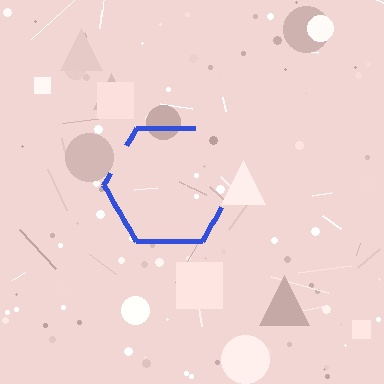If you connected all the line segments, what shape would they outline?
They would outline a hexagon.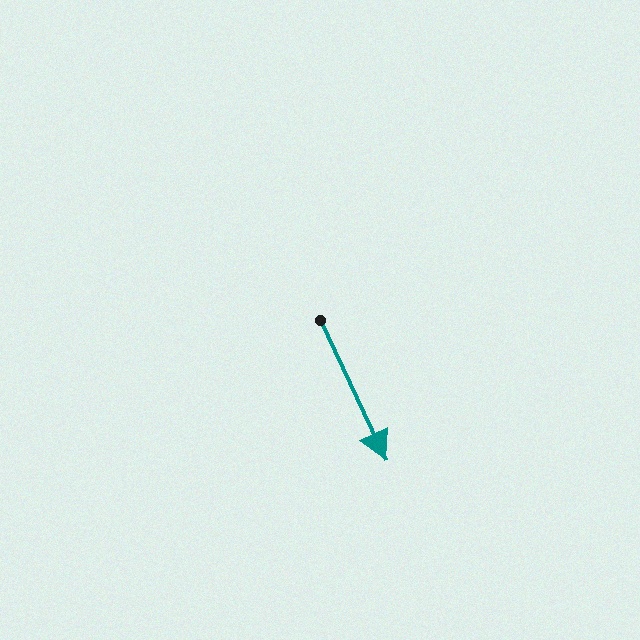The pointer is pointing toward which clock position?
Roughly 5 o'clock.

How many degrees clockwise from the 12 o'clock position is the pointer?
Approximately 155 degrees.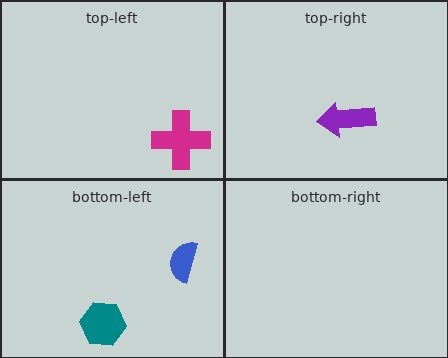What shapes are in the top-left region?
The magenta cross.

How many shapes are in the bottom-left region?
2.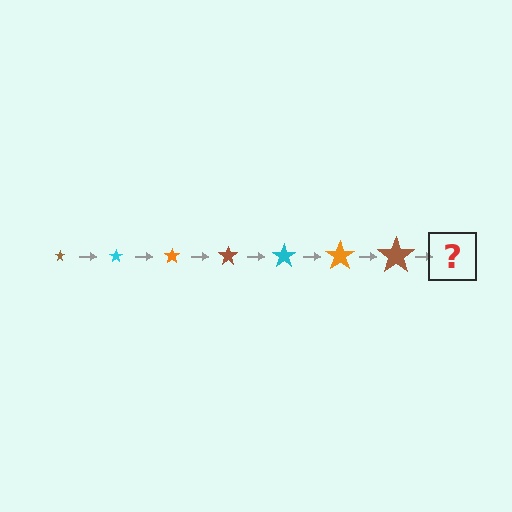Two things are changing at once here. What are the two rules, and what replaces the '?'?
The two rules are that the star grows larger each step and the color cycles through brown, cyan, and orange. The '?' should be a cyan star, larger than the previous one.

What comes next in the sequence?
The next element should be a cyan star, larger than the previous one.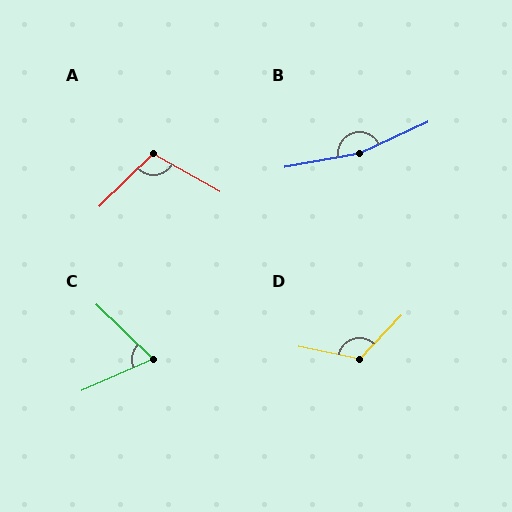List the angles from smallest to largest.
C (67°), A (106°), D (122°), B (166°).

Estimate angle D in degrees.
Approximately 122 degrees.